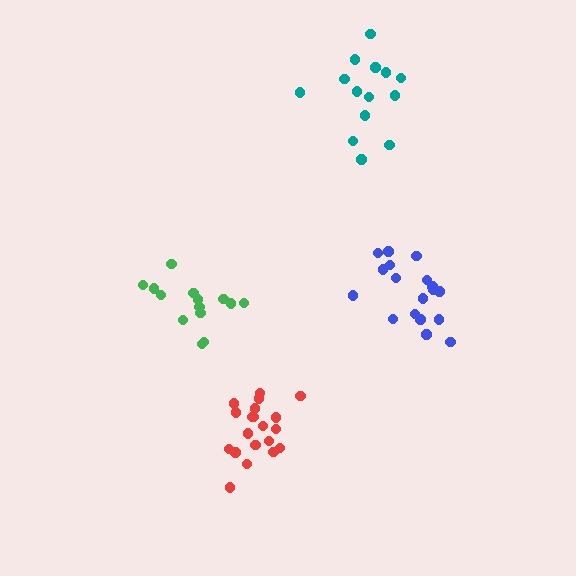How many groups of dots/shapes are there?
There are 4 groups.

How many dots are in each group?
Group 1: 14 dots, Group 2: 18 dots, Group 3: 20 dots, Group 4: 14 dots (66 total).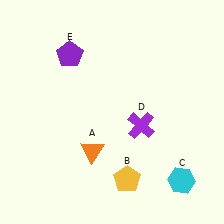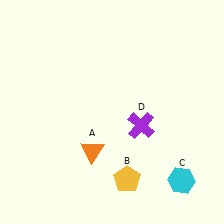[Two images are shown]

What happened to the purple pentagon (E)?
The purple pentagon (E) was removed in Image 2. It was in the top-left area of Image 1.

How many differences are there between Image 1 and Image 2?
There is 1 difference between the two images.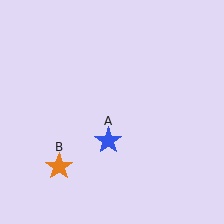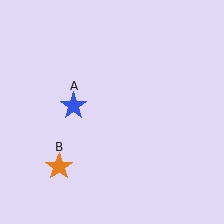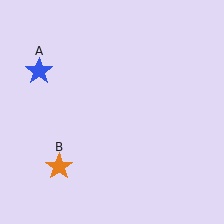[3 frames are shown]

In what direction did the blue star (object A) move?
The blue star (object A) moved up and to the left.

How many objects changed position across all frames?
1 object changed position: blue star (object A).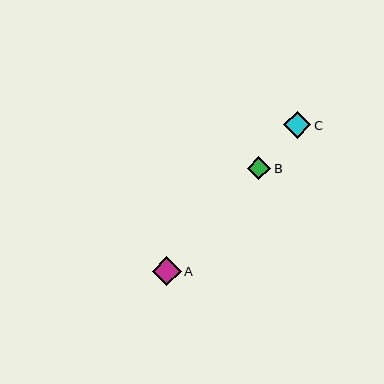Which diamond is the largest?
Diamond A is the largest with a size of approximately 29 pixels.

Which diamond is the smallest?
Diamond B is the smallest with a size of approximately 23 pixels.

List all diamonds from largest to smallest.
From largest to smallest: A, C, B.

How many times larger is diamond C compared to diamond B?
Diamond C is approximately 1.2 times the size of diamond B.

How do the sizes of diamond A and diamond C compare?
Diamond A and diamond C are approximately the same size.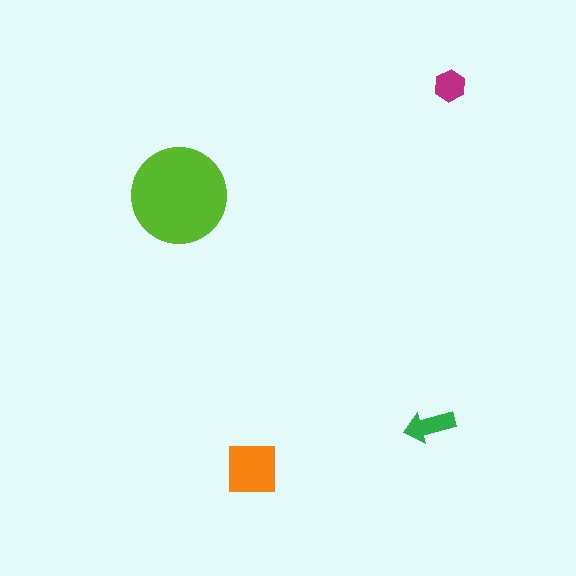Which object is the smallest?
The magenta hexagon.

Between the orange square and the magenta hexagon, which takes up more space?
The orange square.